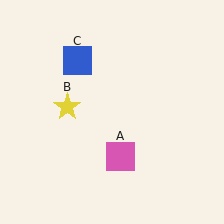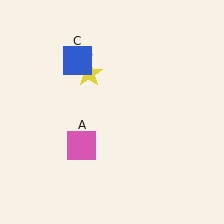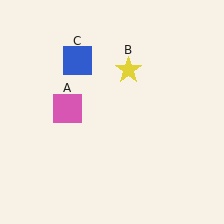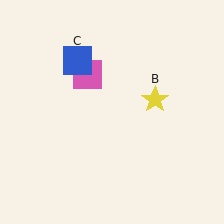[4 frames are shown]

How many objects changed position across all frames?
2 objects changed position: pink square (object A), yellow star (object B).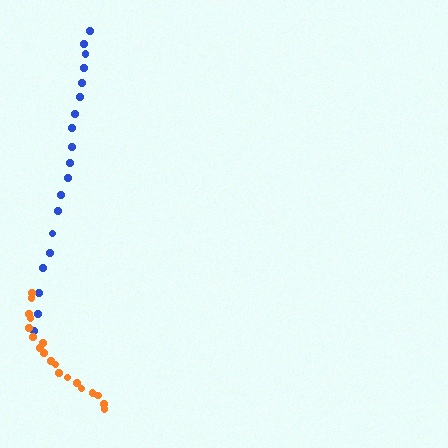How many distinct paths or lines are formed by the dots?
There are 2 distinct paths.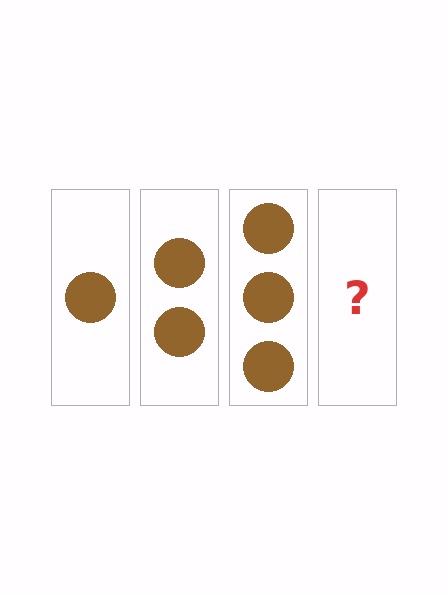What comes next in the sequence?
The next element should be 4 circles.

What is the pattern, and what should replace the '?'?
The pattern is that each step adds one more circle. The '?' should be 4 circles.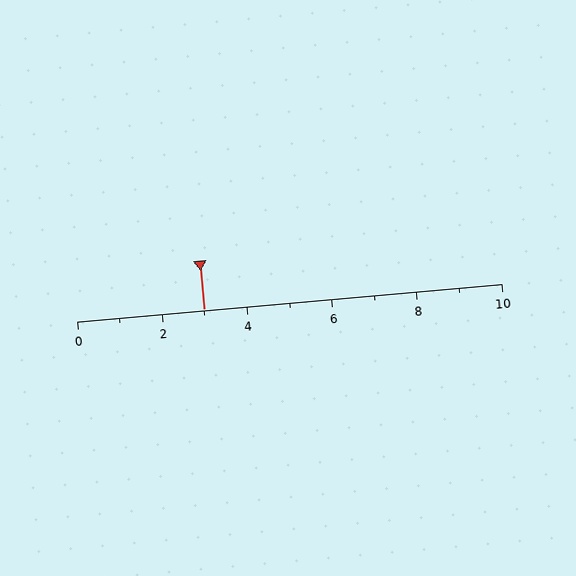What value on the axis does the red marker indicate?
The marker indicates approximately 3.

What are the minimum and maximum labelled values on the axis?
The axis runs from 0 to 10.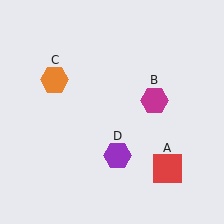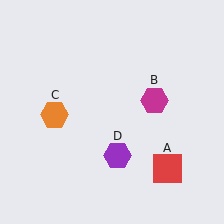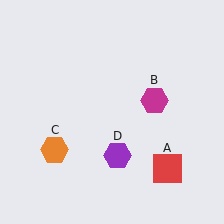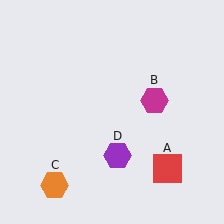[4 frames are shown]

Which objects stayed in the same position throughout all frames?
Red square (object A) and magenta hexagon (object B) and purple hexagon (object D) remained stationary.